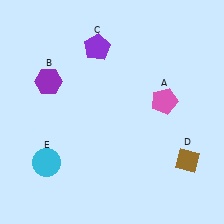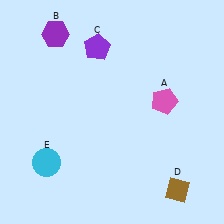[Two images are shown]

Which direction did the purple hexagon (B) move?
The purple hexagon (B) moved up.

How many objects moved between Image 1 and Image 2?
2 objects moved between the two images.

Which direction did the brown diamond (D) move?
The brown diamond (D) moved down.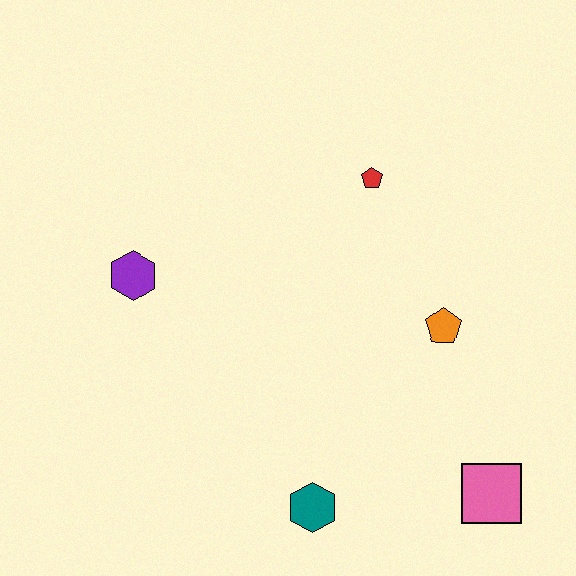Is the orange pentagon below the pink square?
No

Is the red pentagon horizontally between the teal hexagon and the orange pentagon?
Yes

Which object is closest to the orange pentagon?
The red pentagon is closest to the orange pentagon.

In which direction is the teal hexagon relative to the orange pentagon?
The teal hexagon is below the orange pentagon.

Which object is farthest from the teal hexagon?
The red pentagon is farthest from the teal hexagon.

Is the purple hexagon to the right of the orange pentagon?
No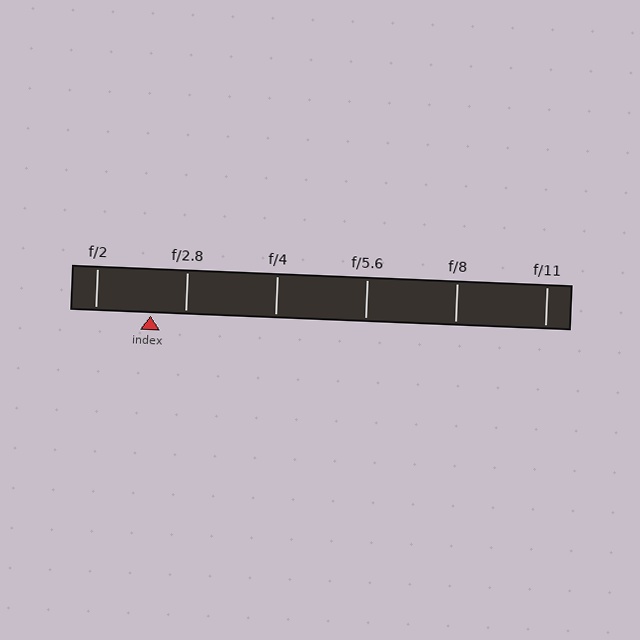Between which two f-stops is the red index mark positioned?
The index mark is between f/2 and f/2.8.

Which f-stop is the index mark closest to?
The index mark is closest to f/2.8.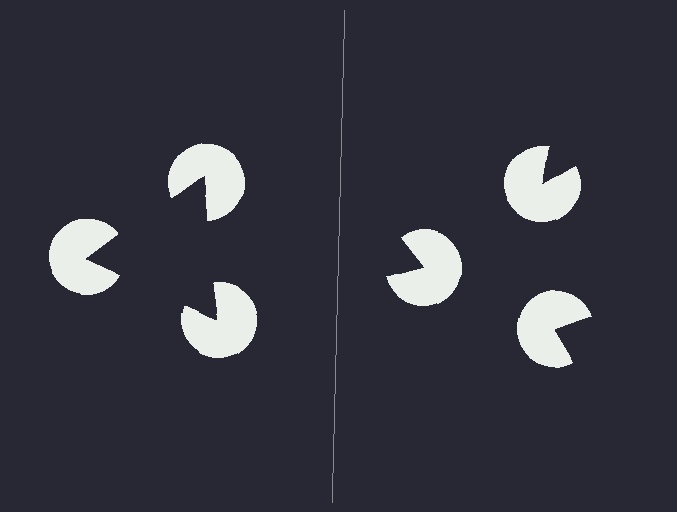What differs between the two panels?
The pac-man discs are positioned identically on both sides; only the wedge orientations differ. On the left they align to a triangle; on the right they are misaligned.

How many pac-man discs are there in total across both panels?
6 — 3 on each side.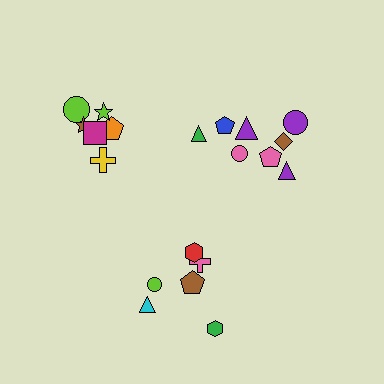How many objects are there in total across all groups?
There are 20 objects.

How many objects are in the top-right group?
There are 8 objects.